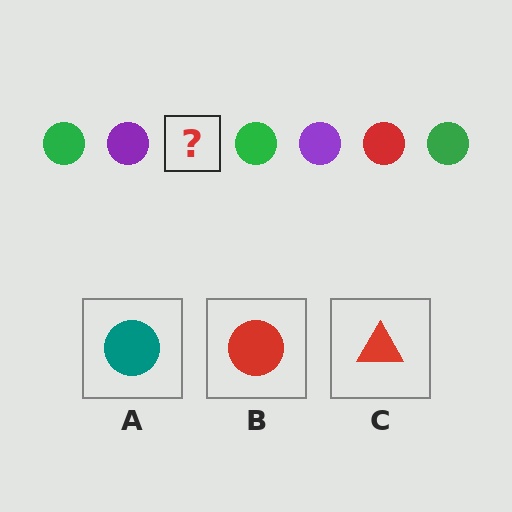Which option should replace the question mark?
Option B.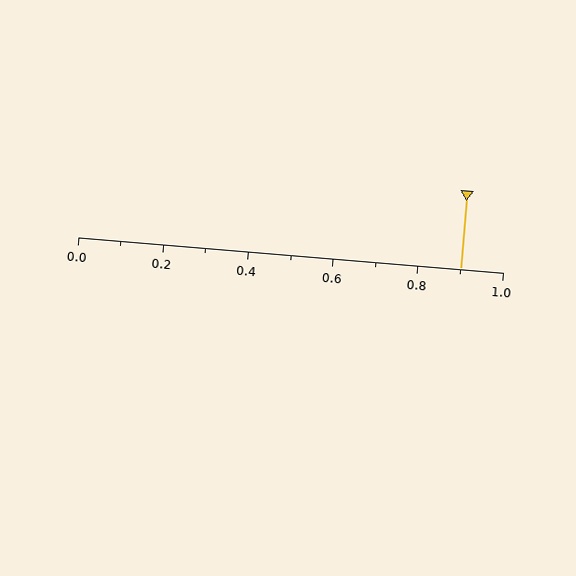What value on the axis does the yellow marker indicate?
The marker indicates approximately 0.9.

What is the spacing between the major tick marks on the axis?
The major ticks are spaced 0.2 apart.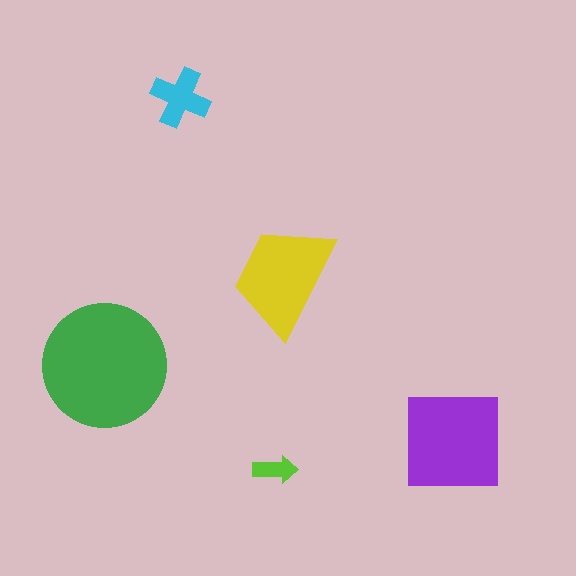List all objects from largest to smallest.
The green circle, the purple square, the yellow trapezoid, the cyan cross, the lime arrow.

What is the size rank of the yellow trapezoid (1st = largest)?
3rd.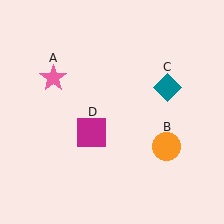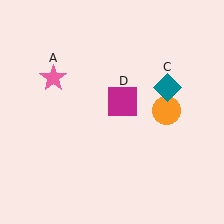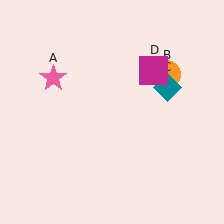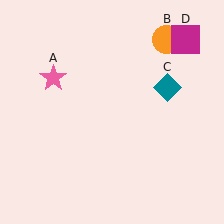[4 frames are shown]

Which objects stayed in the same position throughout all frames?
Pink star (object A) and teal diamond (object C) remained stationary.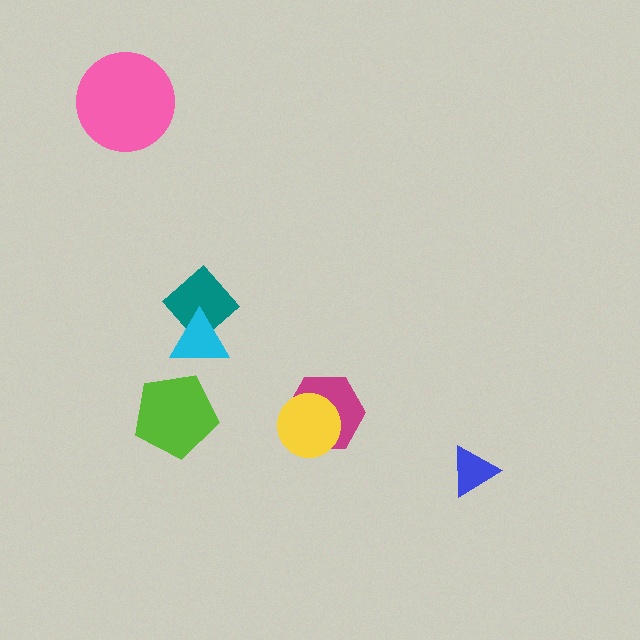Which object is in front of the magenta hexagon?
The yellow circle is in front of the magenta hexagon.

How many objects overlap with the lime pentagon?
0 objects overlap with the lime pentagon.